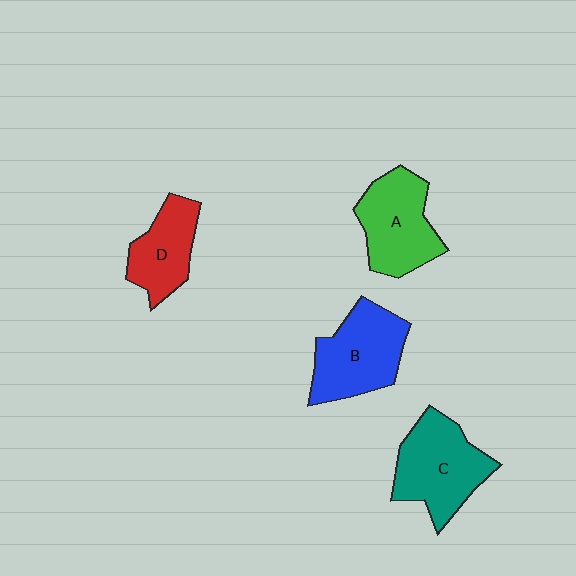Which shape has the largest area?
Shape C (teal).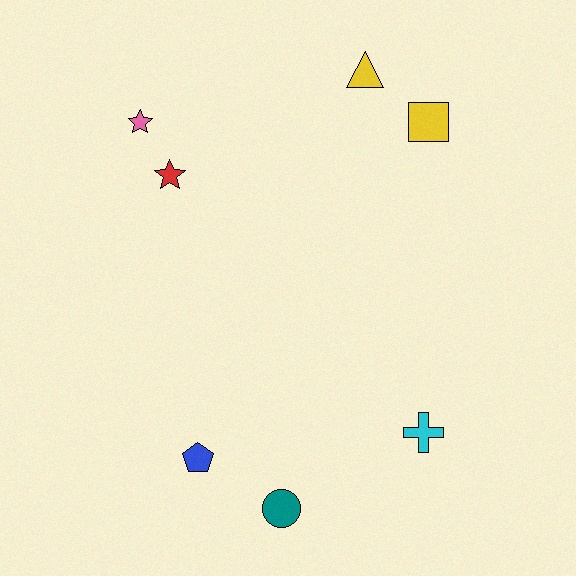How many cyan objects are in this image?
There is 1 cyan object.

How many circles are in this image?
There is 1 circle.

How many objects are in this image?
There are 7 objects.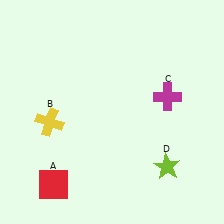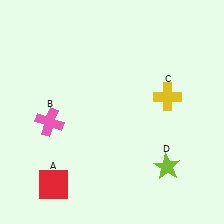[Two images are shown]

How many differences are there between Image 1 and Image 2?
There are 2 differences between the two images.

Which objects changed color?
B changed from yellow to pink. C changed from magenta to yellow.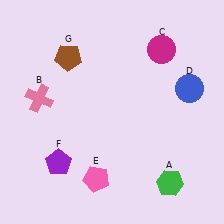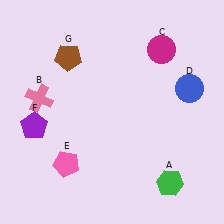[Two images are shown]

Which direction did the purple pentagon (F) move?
The purple pentagon (F) moved up.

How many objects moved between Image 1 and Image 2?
2 objects moved between the two images.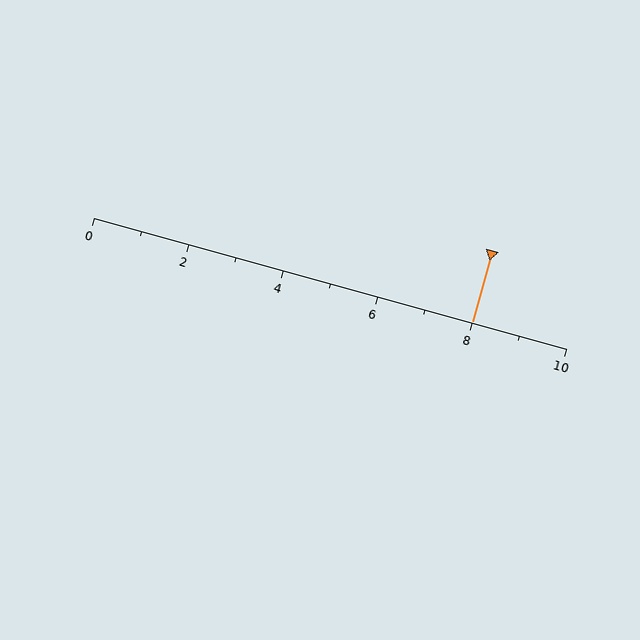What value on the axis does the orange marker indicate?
The marker indicates approximately 8.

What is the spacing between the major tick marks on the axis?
The major ticks are spaced 2 apart.